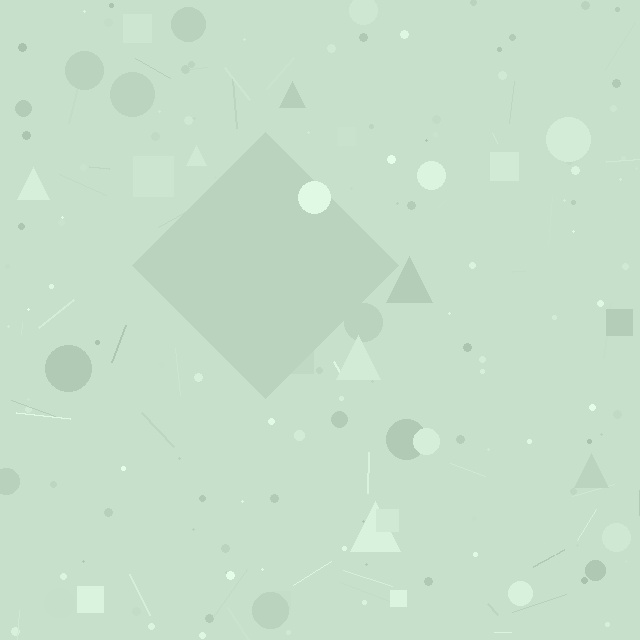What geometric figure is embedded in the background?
A diamond is embedded in the background.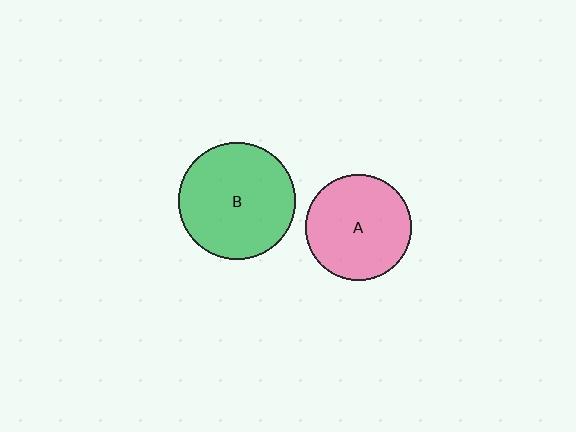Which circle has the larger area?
Circle B (green).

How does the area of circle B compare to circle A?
Approximately 1.2 times.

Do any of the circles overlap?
No, none of the circles overlap.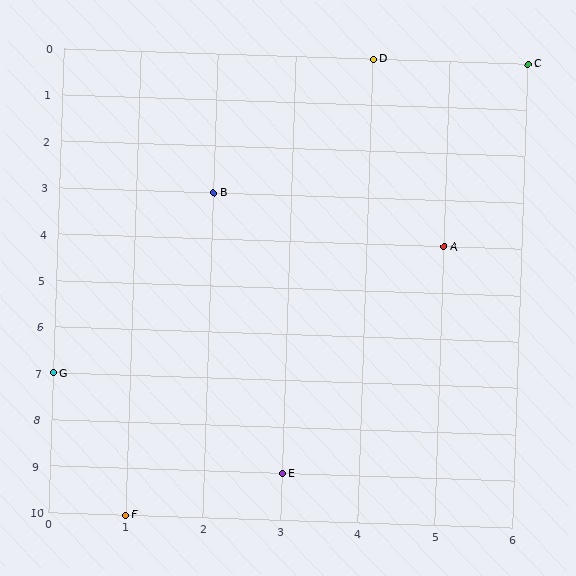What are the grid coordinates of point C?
Point C is at grid coordinates (6, 0).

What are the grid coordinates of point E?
Point E is at grid coordinates (3, 9).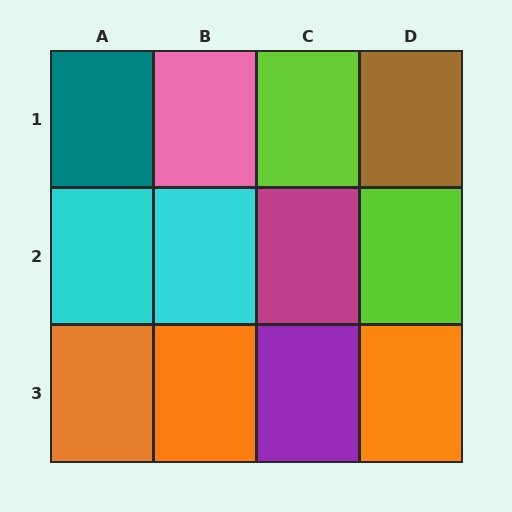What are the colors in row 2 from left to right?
Cyan, cyan, magenta, lime.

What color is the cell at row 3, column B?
Orange.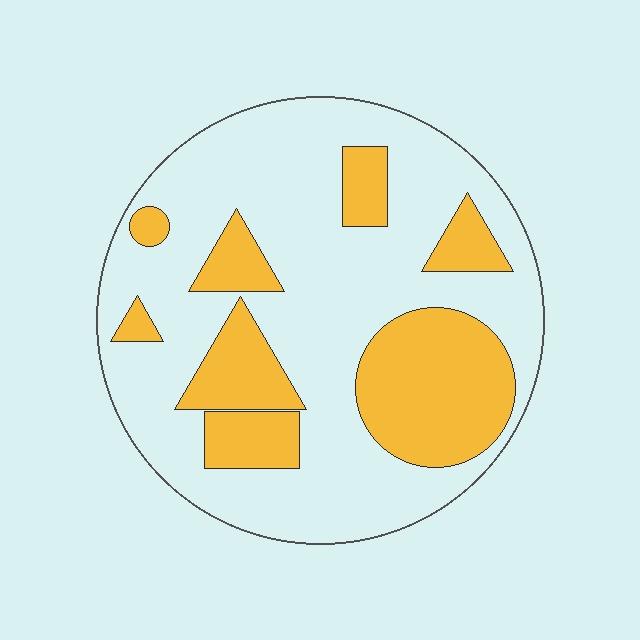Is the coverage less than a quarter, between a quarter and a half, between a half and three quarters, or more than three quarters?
Between a quarter and a half.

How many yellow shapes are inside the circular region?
8.